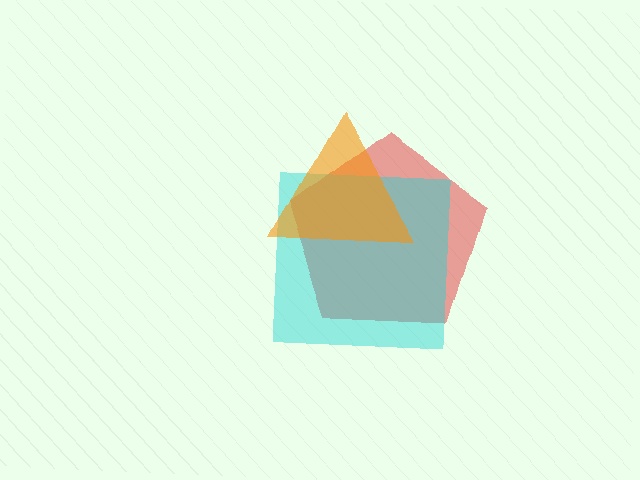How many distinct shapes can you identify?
There are 3 distinct shapes: a red pentagon, a cyan square, an orange triangle.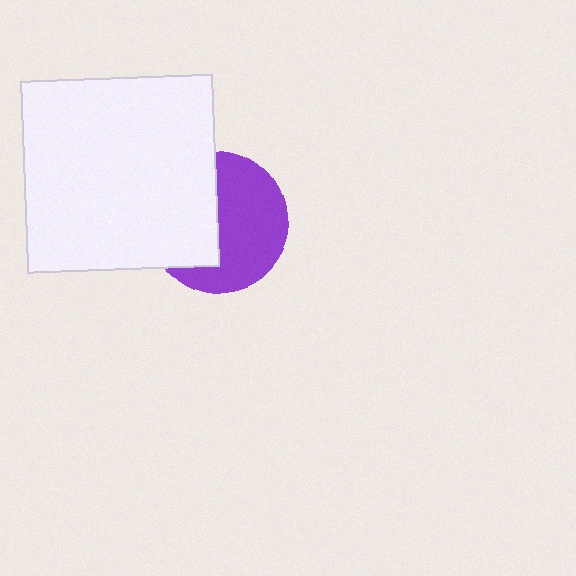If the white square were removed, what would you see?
You would see the complete purple circle.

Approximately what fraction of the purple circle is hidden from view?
Roughly 44% of the purple circle is hidden behind the white square.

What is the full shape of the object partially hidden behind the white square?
The partially hidden object is a purple circle.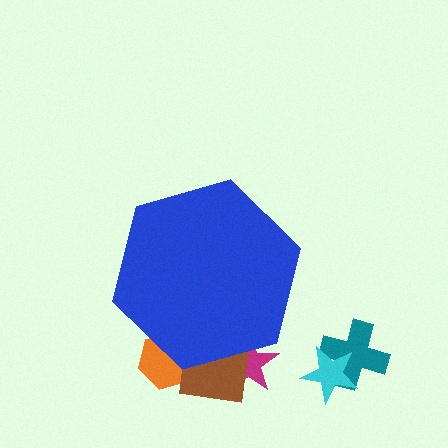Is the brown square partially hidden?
Yes, the brown square is partially hidden behind the blue hexagon.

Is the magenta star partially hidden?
Yes, the magenta star is partially hidden behind the blue hexagon.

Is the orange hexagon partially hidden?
Yes, the orange hexagon is partially hidden behind the blue hexagon.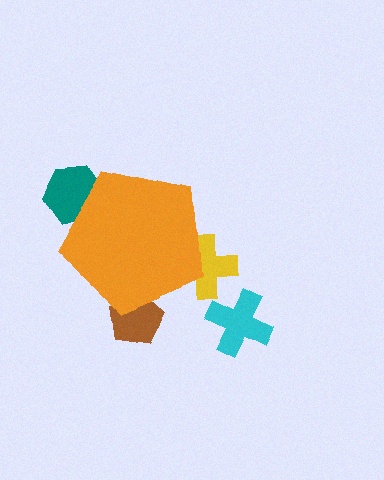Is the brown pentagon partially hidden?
Yes, the brown pentagon is partially hidden behind the orange pentagon.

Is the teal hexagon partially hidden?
Yes, the teal hexagon is partially hidden behind the orange pentagon.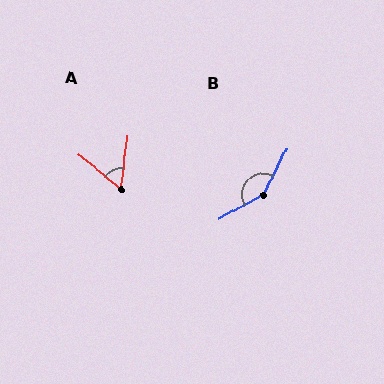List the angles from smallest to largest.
A (57°), B (145°).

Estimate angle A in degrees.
Approximately 57 degrees.